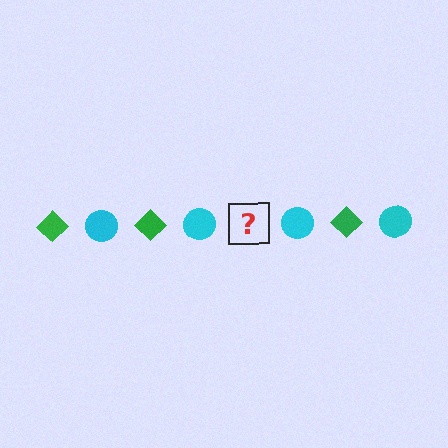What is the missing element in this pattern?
The missing element is a green diamond.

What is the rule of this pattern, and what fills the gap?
The rule is that the pattern alternates between green diamond and cyan circle. The gap should be filled with a green diamond.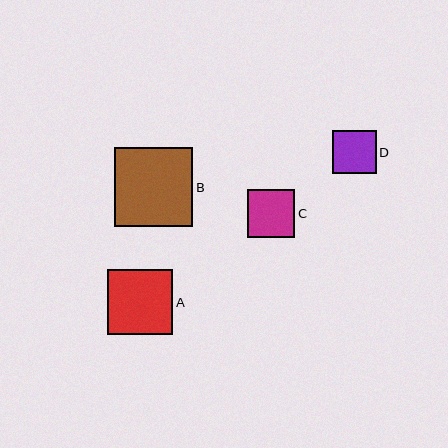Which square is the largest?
Square B is the largest with a size of approximately 79 pixels.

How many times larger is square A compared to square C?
Square A is approximately 1.4 times the size of square C.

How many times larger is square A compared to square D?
Square A is approximately 1.5 times the size of square D.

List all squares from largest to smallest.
From largest to smallest: B, A, C, D.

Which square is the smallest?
Square D is the smallest with a size of approximately 43 pixels.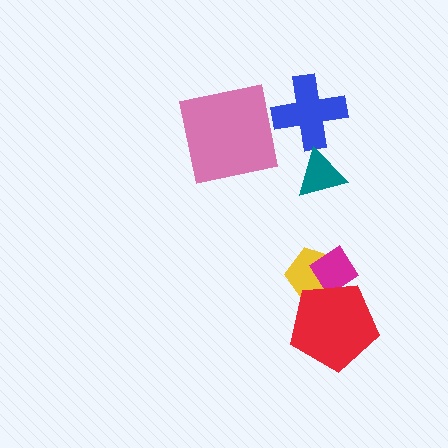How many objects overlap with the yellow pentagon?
2 objects overlap with the yellow pentagon.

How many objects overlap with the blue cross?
0 objects overlap with the blue cross.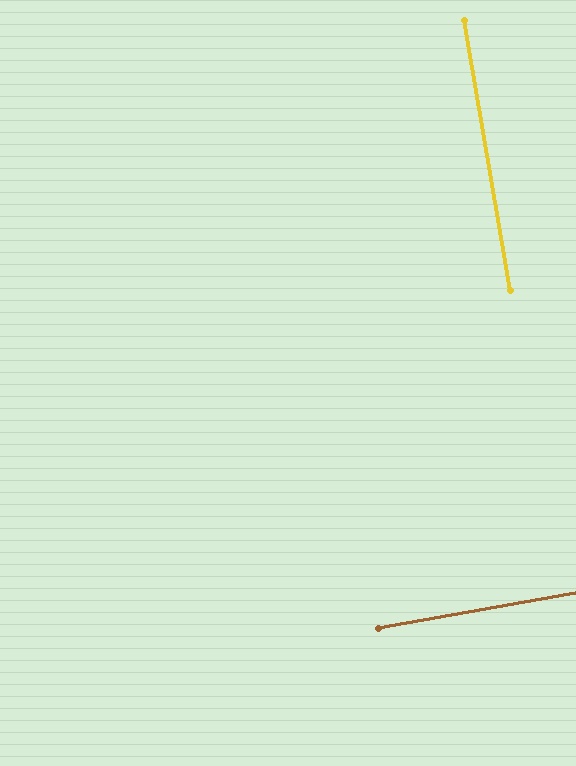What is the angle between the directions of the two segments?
Approximately 90 degrees.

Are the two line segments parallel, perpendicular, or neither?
Perpendicular — they meet at approximately 90°.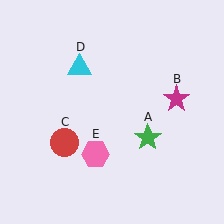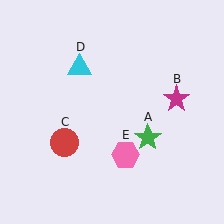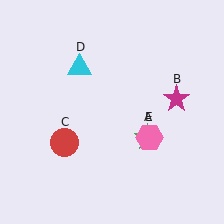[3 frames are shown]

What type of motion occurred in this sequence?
The pink hexagon (object E) rotated counterclockwise around the center of the scene.